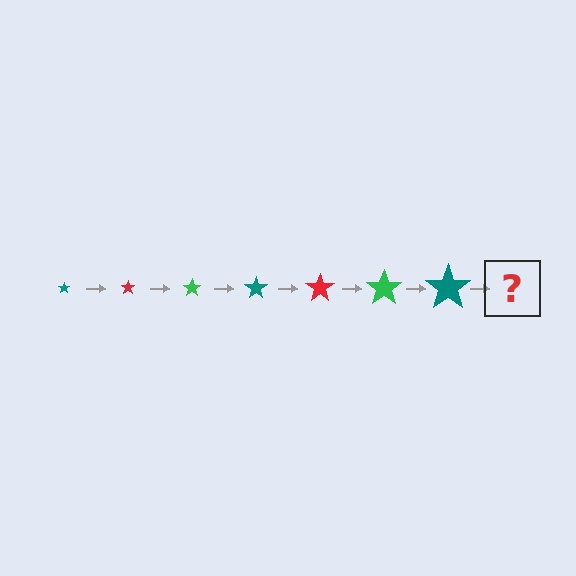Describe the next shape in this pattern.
It should be a red star, larger than the previous one.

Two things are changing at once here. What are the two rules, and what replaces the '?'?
The two rules are that the star grows larger each step and the color cycles through teal, red, and green. The '?' should be a red star, larger than the previous one.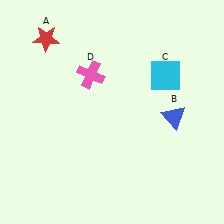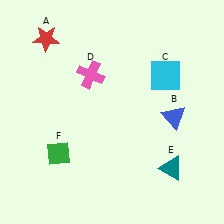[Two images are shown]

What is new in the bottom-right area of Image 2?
A teal triangle (E) was added in the bottom-right area of Image 2.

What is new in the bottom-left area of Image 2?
A green diamond (F) was added in the bottom-left area of Image 2.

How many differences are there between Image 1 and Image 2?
There are 2 differences between the two images.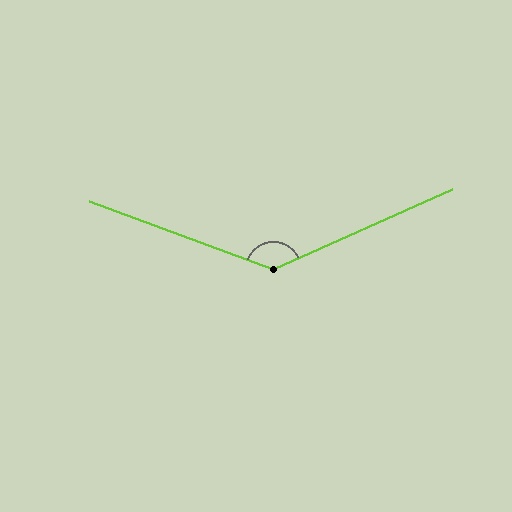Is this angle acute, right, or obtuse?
It is obtuse.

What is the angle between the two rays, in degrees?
Approximately 136 degrees.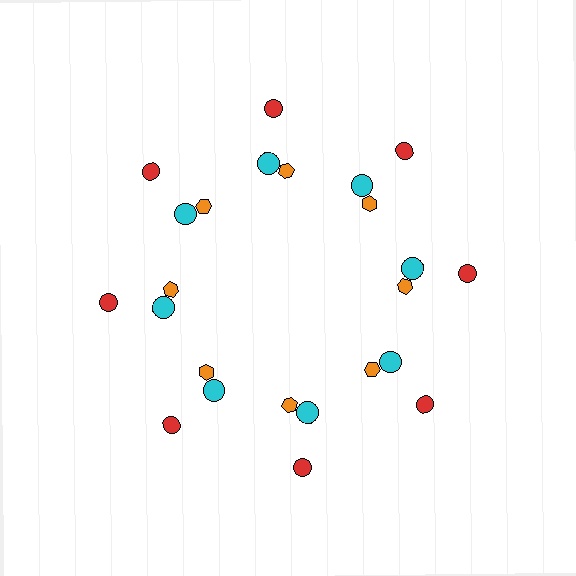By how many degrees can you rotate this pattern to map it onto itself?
The pattern maps onto itself every 45 degrees of rotation.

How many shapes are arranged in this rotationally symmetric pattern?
There are 24 shapes, arranged in 8 groups of 3.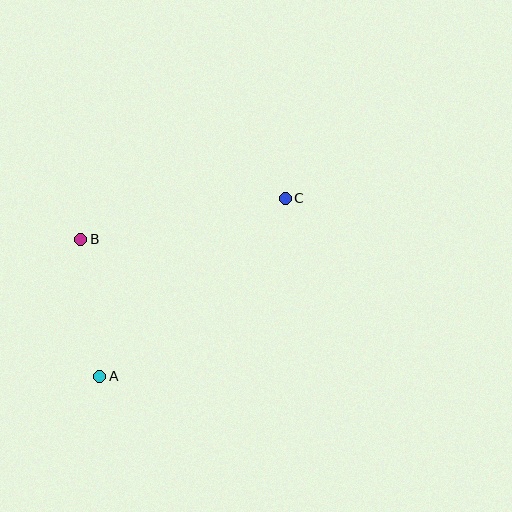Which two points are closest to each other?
Points A and B are closest to each other.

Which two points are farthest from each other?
Points A and C are farthest from each other.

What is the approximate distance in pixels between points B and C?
The distance between B and C is approximately 208 pixels.